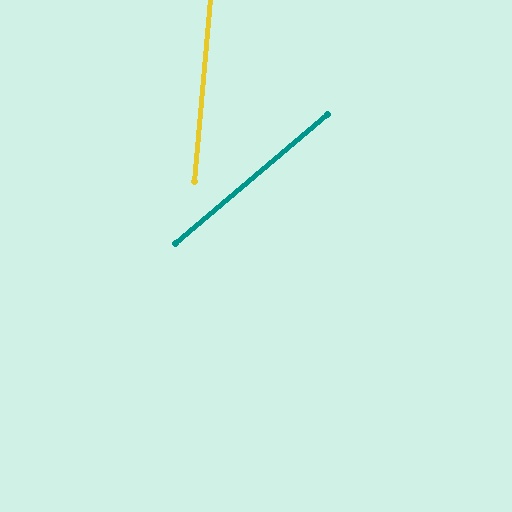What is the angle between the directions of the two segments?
Approximately 45 degrees.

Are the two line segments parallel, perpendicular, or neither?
Neither parallel nor perpendicular — they differ by about 45°.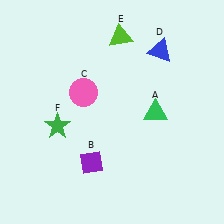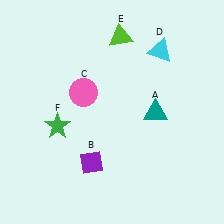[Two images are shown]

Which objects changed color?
A changed from green to teal. D changed from blue to cyan.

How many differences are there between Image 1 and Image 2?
There are 2 differences between the two images.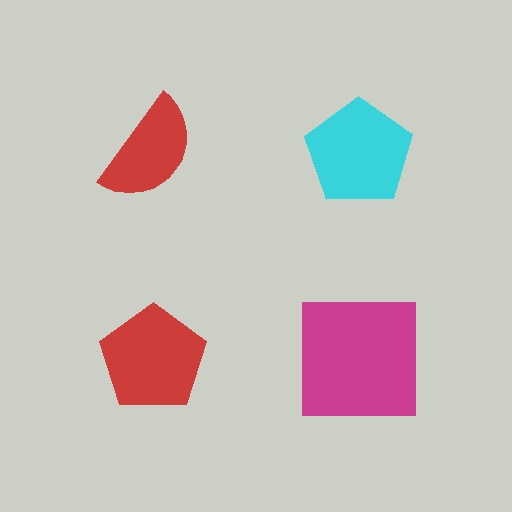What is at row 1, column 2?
A cyan pentagon.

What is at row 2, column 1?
A red pentagon.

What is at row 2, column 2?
A magenta square.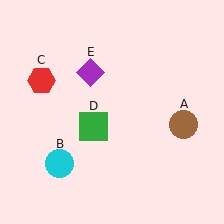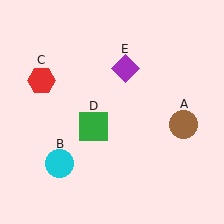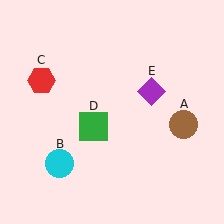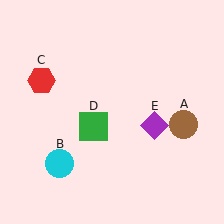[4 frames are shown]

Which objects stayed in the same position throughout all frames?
Brown circle (object A) and cyan circle (object B) and red hexagon (object C) and green square (object D) remained stationary.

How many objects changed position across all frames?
1 object changed position: purple diamond (object E).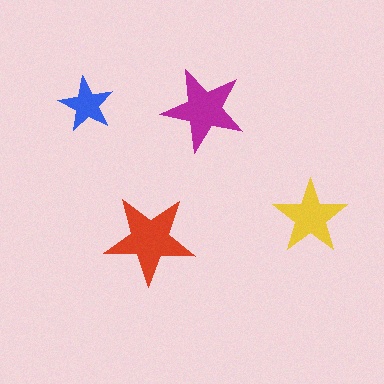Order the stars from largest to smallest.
the red one, the magenta one, the yellow one, the blue one.